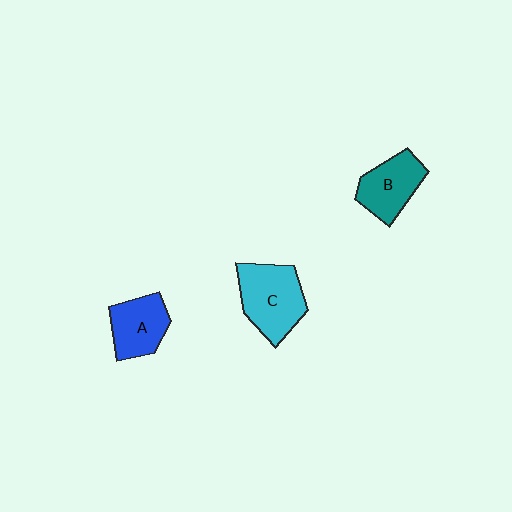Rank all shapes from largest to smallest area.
From largest to smallest: C (cyan), B (teal), A (blue).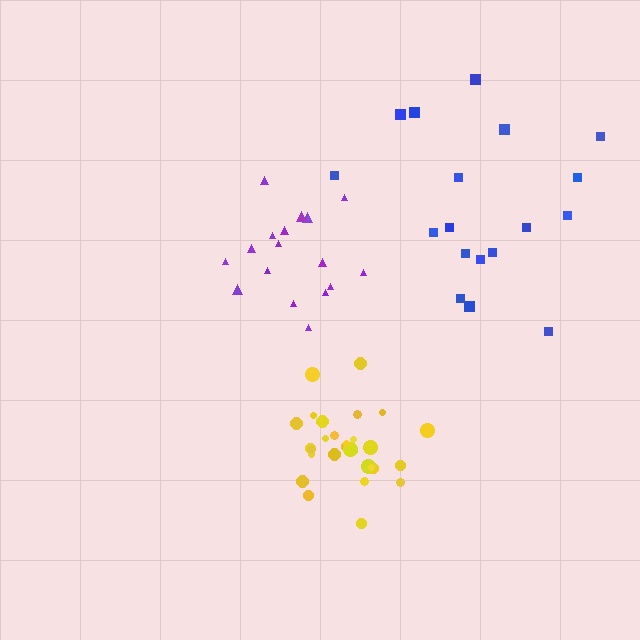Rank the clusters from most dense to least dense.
yellow, purple, blue.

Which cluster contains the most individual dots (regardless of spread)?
Yellow (29).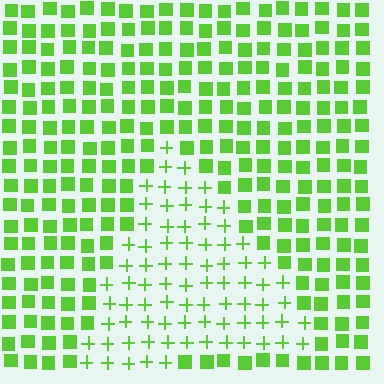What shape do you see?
I see a triangle.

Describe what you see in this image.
The image is filled with small lime elements arranged in a uniform grid. A triangle-shaped region contains plus signs, while the surrounding area contains squares. The boundary is defined purely by the change in element shape.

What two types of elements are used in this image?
The image uses plus signs inside the triangle region and squares outside it.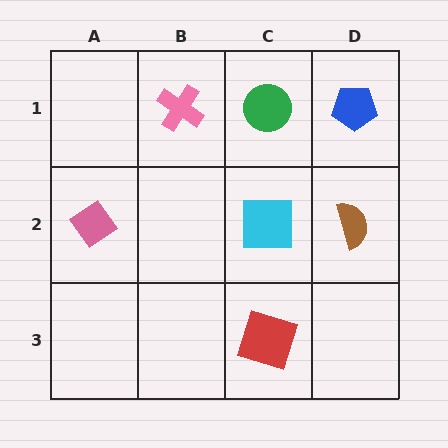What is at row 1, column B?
A pink cross.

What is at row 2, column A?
A pink diamond.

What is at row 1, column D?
A blue pentagon.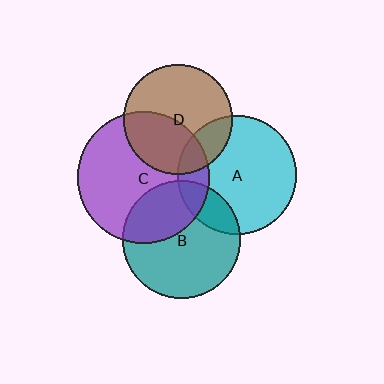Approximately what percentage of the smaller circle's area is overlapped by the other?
Approximately 15%.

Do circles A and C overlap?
Yes.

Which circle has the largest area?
Circle C (purple).